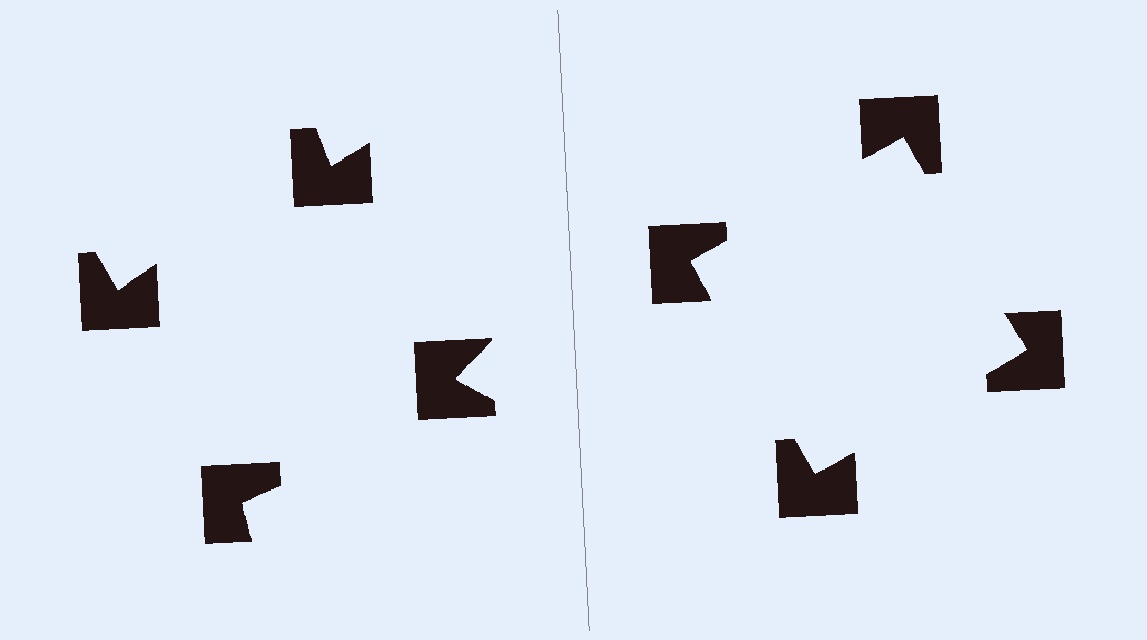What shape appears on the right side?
An illusory square.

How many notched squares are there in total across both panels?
8 — 4 on each side.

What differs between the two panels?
The notched squares are positioned identically on both sides; only the wedge orientations differ. On the right they align to a square; on the left they are misaligned.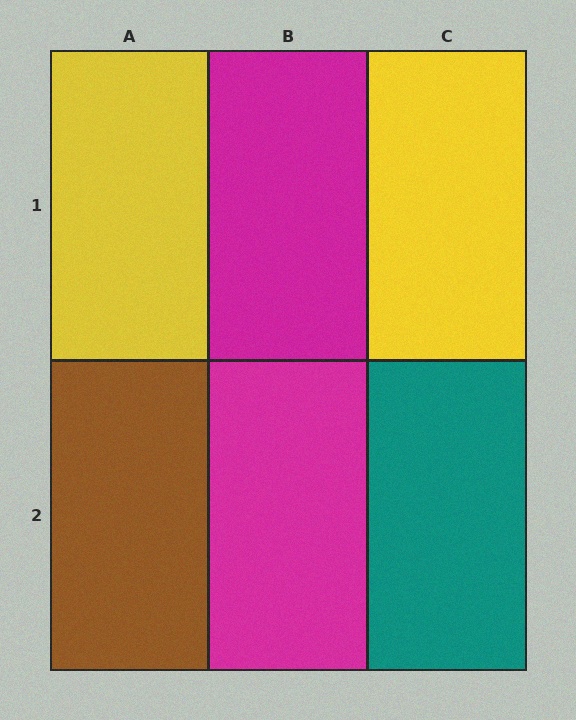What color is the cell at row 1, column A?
Yellow.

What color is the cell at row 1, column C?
Yellow.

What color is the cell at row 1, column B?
Magenta.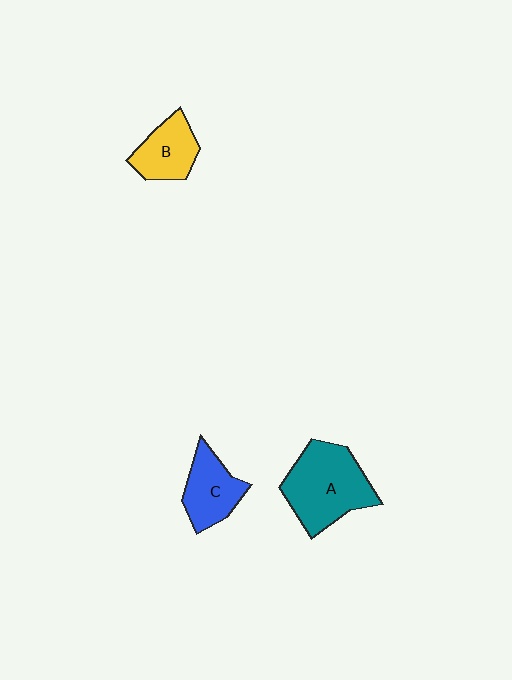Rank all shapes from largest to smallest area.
From largest to smallest: A (teal), C (blue), B (yellow).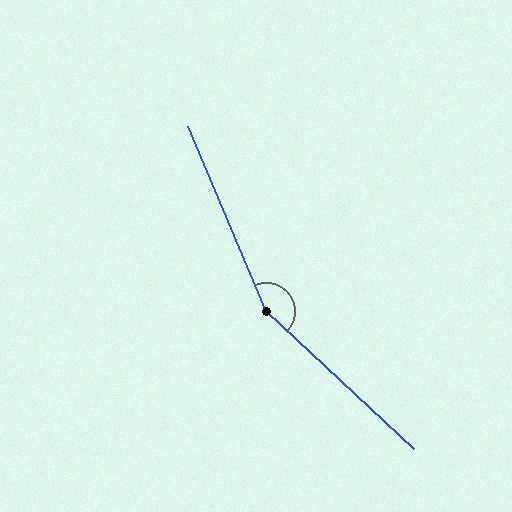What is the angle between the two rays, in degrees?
Approximately 156 degrees.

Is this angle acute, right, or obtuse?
It is obtuse.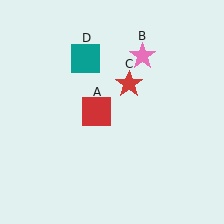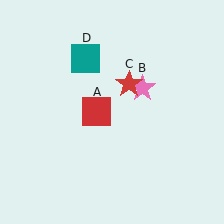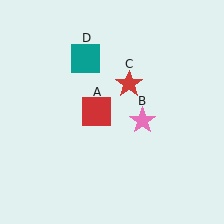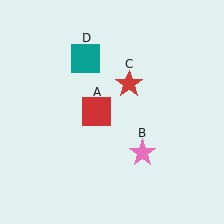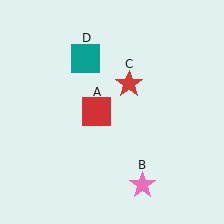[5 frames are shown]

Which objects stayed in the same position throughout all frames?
Red square (object A) and red star (object C) and teal square (object D) remained stationary.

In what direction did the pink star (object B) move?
The pink star (object B) moved down.